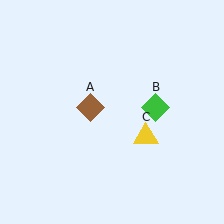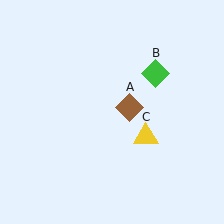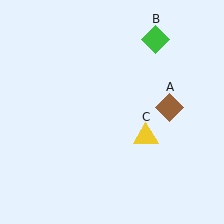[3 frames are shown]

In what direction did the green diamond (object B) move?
The green diamond (object B) moved up.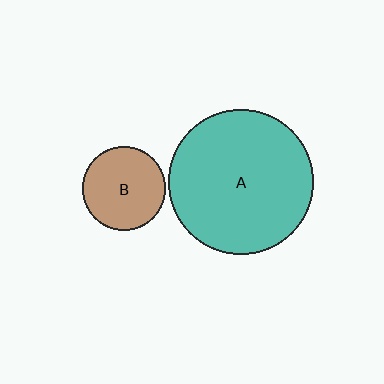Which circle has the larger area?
Circle A (teal).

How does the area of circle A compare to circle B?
Approximately 3.0 times.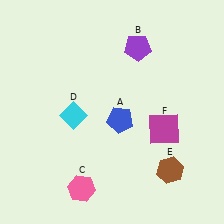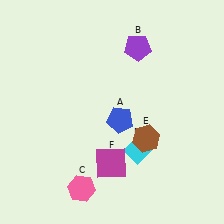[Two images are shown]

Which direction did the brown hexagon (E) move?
The brown hexagon (E) moved up.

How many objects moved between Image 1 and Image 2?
3 objects moved between the two images.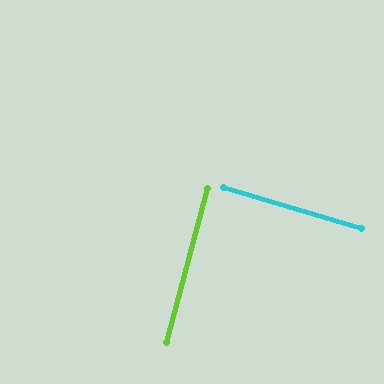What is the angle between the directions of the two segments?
Approximately 88 degrees.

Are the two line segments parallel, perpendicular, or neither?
Perpendicular — they meet at approximately 88°.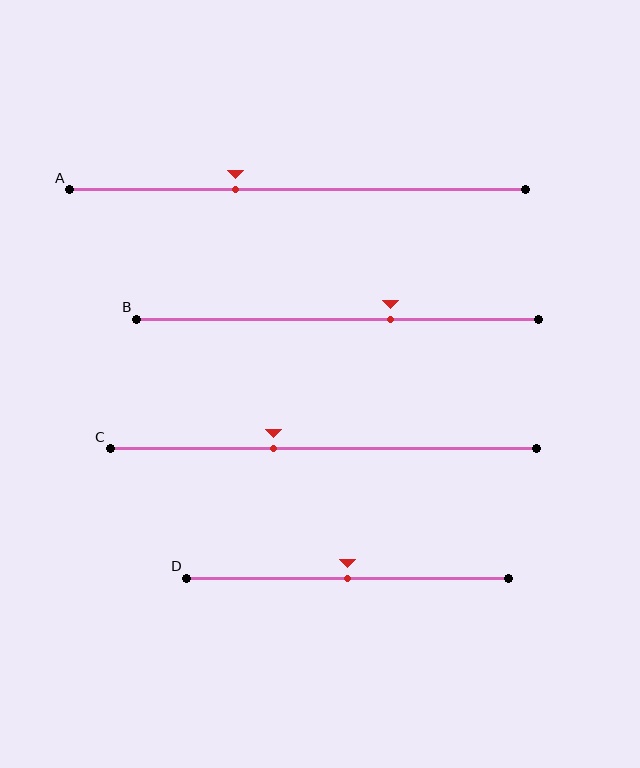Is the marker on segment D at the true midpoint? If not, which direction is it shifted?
Yes, the marker on segment D is at the true midpoint.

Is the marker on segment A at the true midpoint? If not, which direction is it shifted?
No, the marker on segment A is shifted to the left by about 14% of the segment length.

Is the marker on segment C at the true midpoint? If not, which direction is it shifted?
No, the marker on segment C is shifted to the left by about 12% of the segment length.